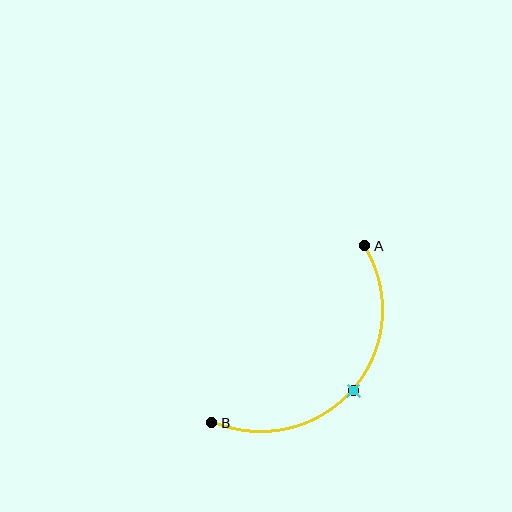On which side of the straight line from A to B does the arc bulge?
The arc bulges below and to the right of the straight line connecting A and B.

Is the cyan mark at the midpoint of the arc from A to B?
Yes. The cyan mark lies on the arc at equal arc-length from both A and B — it is the arc midpoint.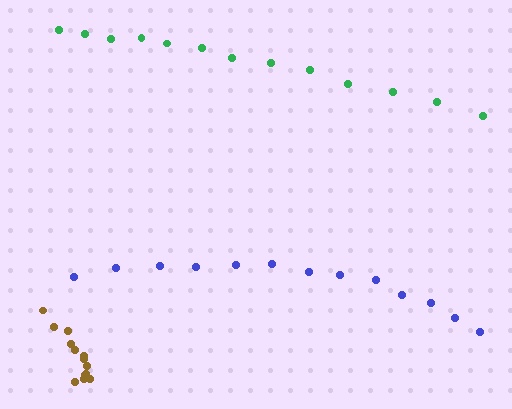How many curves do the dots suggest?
There are 3 distinct paths.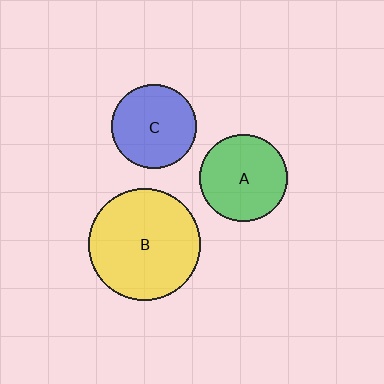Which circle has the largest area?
Circle B (yellow).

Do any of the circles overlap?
No, none of the circles overlap.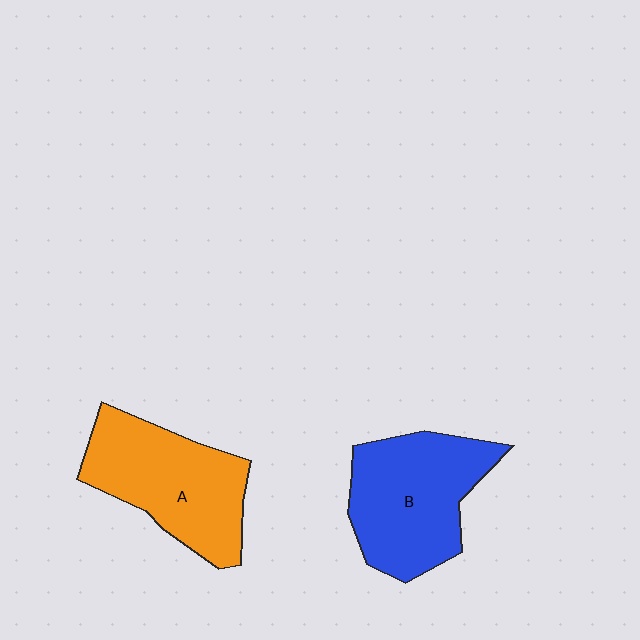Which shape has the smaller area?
Shape A (orange).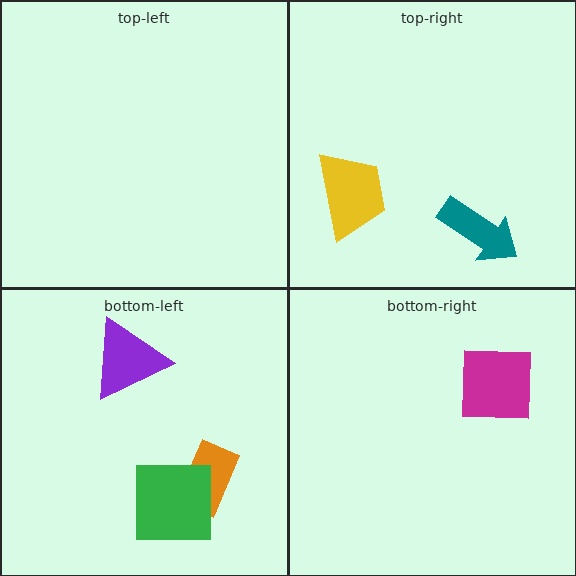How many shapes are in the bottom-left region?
3.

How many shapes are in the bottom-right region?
1.